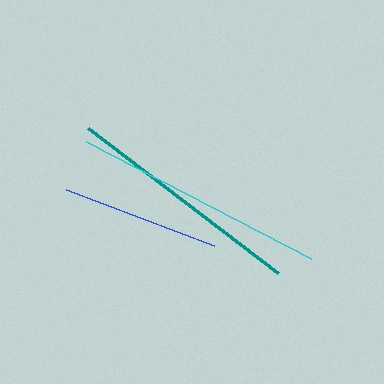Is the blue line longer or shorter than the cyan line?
The cyan line is longer than the blue line.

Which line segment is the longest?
The cyan line is the longest at approximately 254 pixels.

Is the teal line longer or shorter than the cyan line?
The cyan line is longer than the teal line.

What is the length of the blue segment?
The blue segment is approximately 159 pixels long.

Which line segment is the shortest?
The blue line is the shortest at approximately 159 pixels.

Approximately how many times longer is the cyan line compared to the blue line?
The cyan line is approximately 1.6 times the length of the blue line.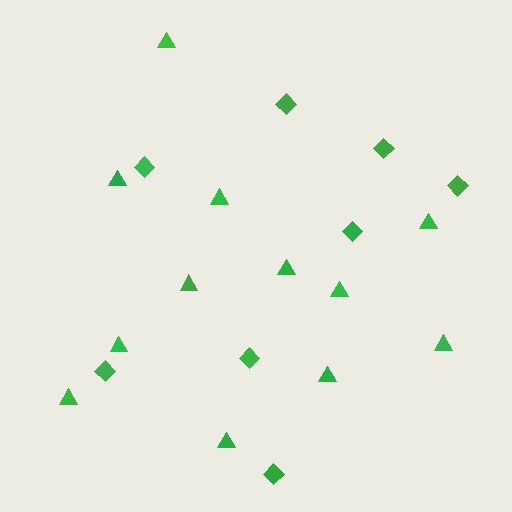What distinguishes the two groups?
There are 2 groups: one group of triangles (12) and one group of diamonds (8).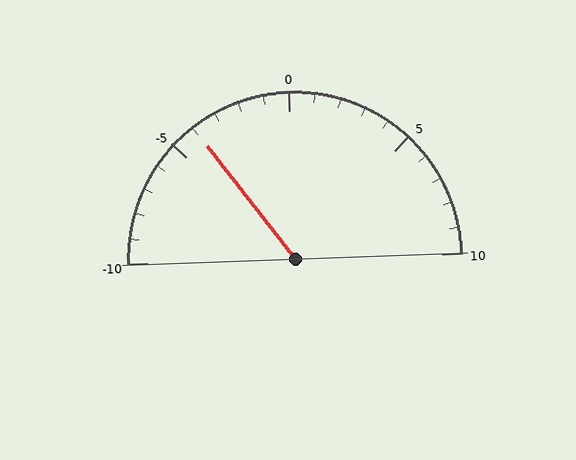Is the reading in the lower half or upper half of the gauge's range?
The reading is in the lower half of the range (-10 to 10).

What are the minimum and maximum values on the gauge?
The gauge ranges from -10 to 10.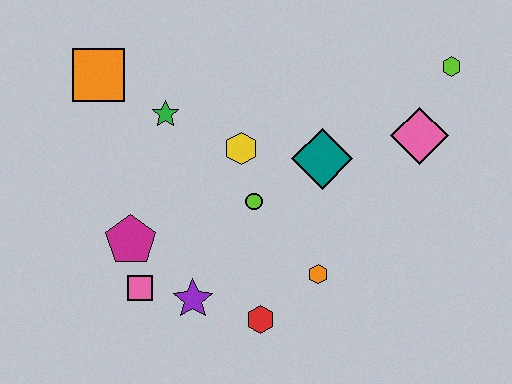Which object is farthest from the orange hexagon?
The orange square is farthest from the orange hexagon.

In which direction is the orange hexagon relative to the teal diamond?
The orange hexagon is below the teal diamond.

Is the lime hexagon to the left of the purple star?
No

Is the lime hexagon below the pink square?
No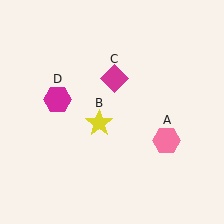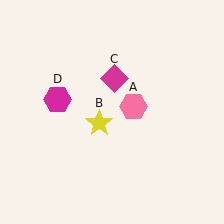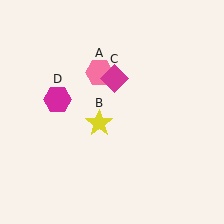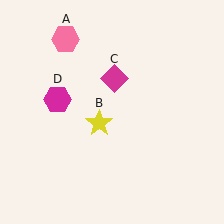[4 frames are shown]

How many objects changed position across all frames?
1 object changed position: pink hexagon (object A).